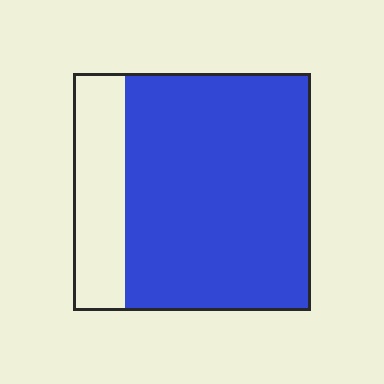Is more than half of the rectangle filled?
Yes.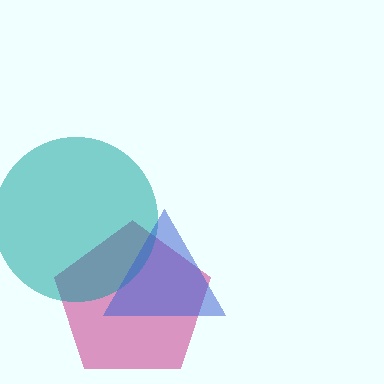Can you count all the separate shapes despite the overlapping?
Yes, there are 3 separate shapes.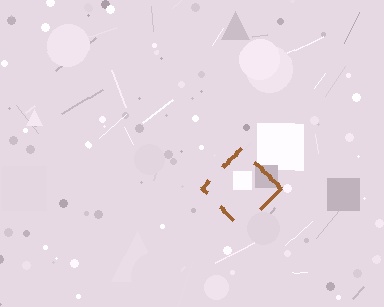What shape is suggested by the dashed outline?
The dashed outline suggests a diamond.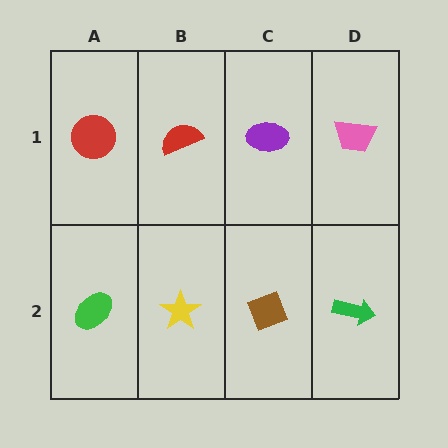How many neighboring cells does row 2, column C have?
3.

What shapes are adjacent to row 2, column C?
A purple ellipse (row 1, column C), a yellow star (row 2, column B), a green arrow (row 2, column D).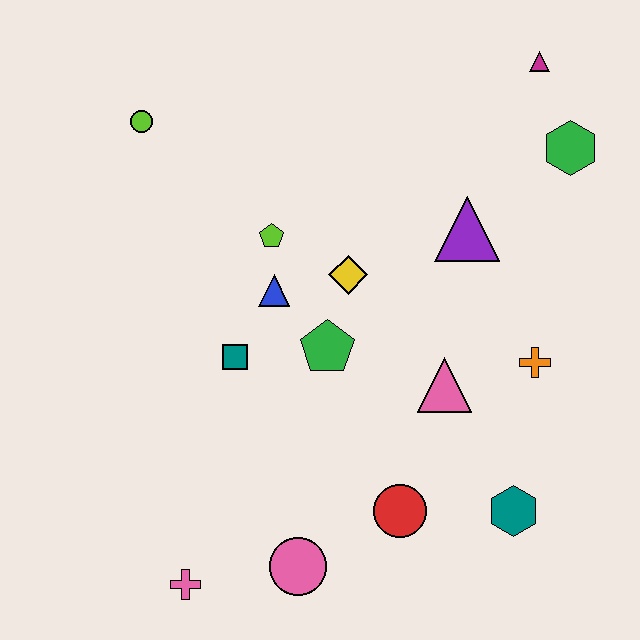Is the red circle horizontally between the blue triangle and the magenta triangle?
Yes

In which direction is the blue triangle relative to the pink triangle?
The blue triangle is to the left of the pink triangle.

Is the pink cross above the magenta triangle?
No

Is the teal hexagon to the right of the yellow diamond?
Yes